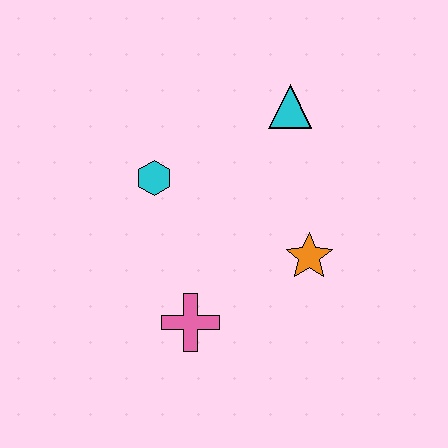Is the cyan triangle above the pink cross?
Yes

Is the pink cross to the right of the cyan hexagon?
Yes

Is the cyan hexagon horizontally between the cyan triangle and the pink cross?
No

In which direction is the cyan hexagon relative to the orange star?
The cyan hexagon is to the left of the orange star.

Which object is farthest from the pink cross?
The cyan triangle is farthest from the pink cross.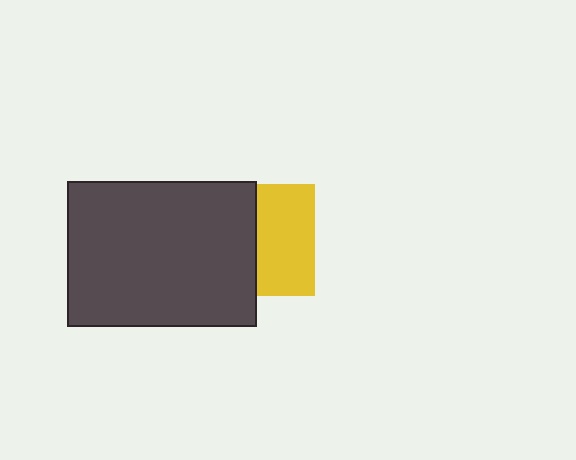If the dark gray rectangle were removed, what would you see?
You would see the complete yellow square.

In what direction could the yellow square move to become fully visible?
The yellow square could move right. That would shift it out from behind the dark gray rectangle entirely.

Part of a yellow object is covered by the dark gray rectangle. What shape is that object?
It is a square.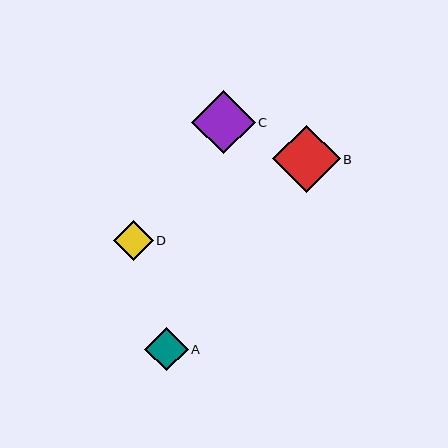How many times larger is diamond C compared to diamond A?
Diamond C is approximately 1.5 times the size of diamond A.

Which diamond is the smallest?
Diamond D is the smallest with a size of approximately 39 pixels.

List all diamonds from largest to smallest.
From largest to smallest: B, C, A, D.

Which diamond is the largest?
Diamond B is the largest with a size of approximately 67 pixels.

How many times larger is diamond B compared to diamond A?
Diamond B is approximately 1.5 times the size of diamond A.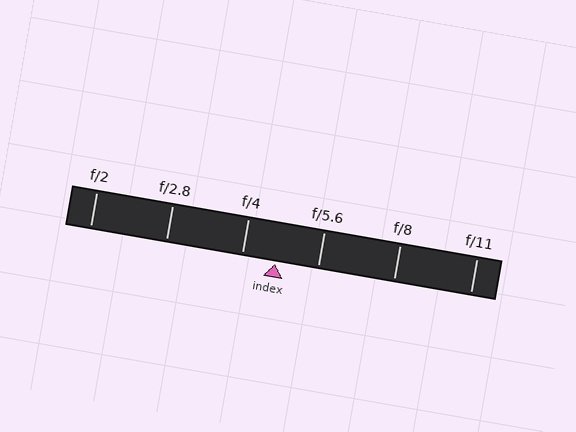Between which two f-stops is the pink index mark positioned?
The index mark is between f/4 and f/5.6.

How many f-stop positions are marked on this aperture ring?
There are 6 f-stop positions marked.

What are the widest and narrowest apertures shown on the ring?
The widest aperture shown is f/2 and the narrowest is f/11.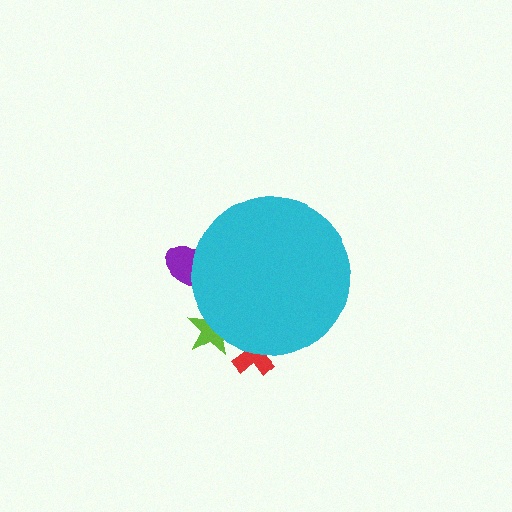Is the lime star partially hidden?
Yes, the lime star is partially hidden behind the cyan circle.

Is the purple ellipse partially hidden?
Yes, the purple ellipse is partially hidden behind the cyan circle.